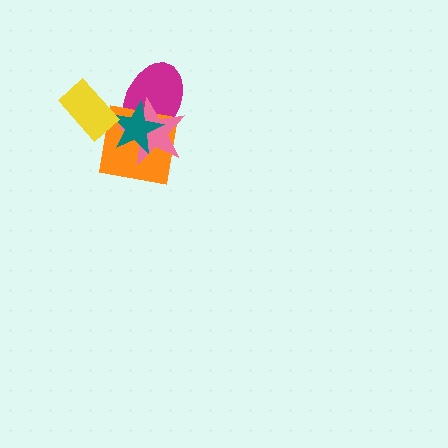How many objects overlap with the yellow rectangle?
1 object overlaps with the yellow rectangle.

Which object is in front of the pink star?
The teal star is in front of the pink star.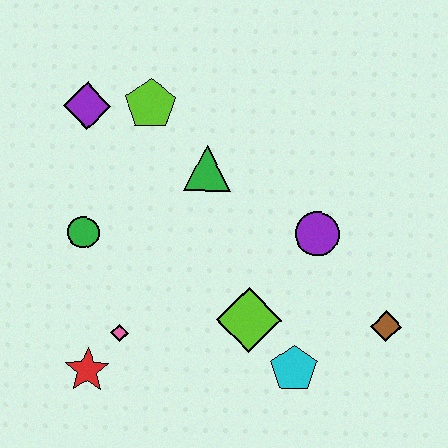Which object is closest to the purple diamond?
The lime pentagon is closest to the purple diamond.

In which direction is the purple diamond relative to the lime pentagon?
The purple diamond is to the left of the lime pentagon.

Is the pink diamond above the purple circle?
No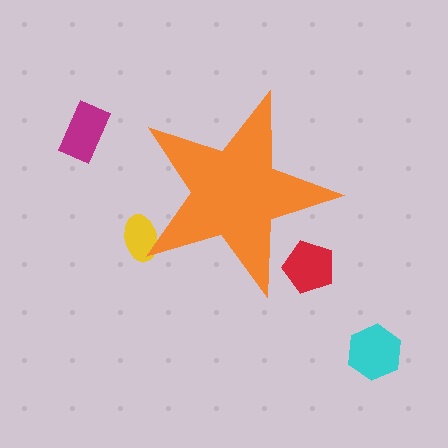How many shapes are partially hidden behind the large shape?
2 shapes are partially hidden.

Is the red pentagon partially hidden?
Yes, the red pentagon is partially hidden behind the orange star.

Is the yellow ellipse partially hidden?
Yes, the yellow ellipse is partially hidden behind the orange star.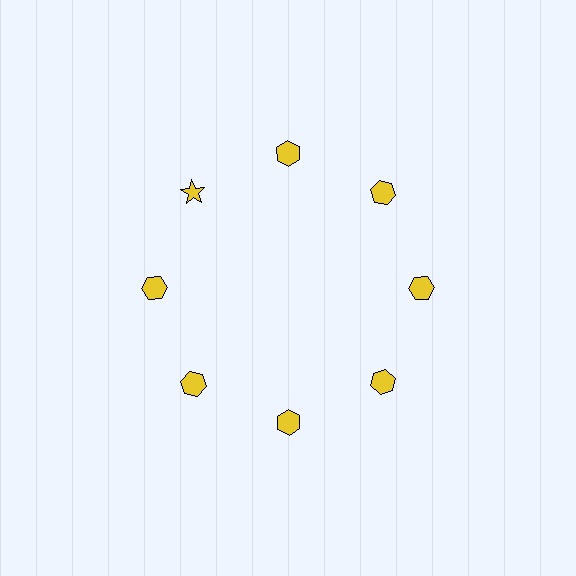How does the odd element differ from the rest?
It has a different shape: star instead of hexagon.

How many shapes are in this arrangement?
There are 8 shapes arranged in a ring pattern.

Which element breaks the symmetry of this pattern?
The yellow star at roughly the 10 o'clock position breaks the symmetry. All other shapes are yellow hexagons.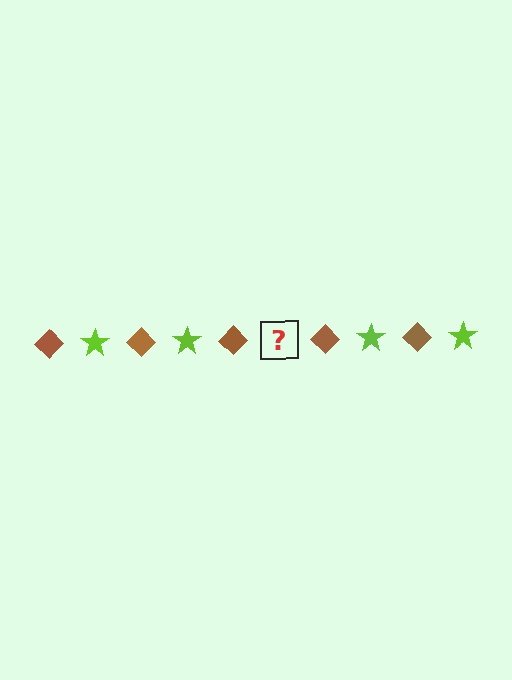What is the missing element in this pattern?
The missing element is a lime star.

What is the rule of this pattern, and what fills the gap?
The rule is that the pattern alternates between brown diamond and lime star. The gap should be filled with a lime star.